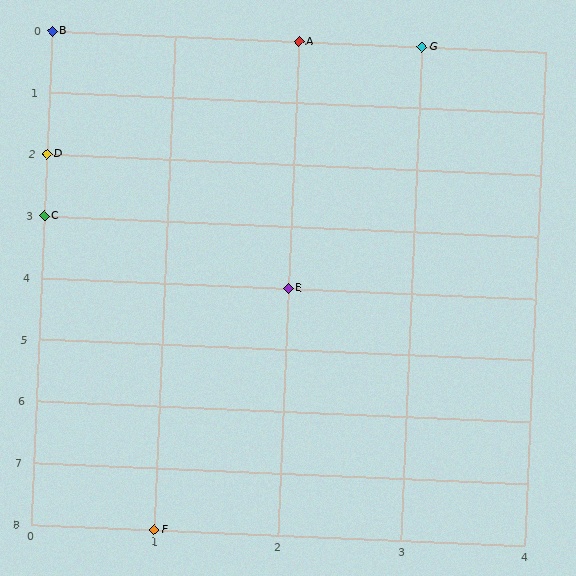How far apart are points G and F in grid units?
Points G and F are 2 columns and 8 rows apart (about 8.2 grid units diagonally).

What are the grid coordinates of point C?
Point C is at grid coordinates (0, 3).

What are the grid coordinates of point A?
Point A is at grid coordinates (2, 0).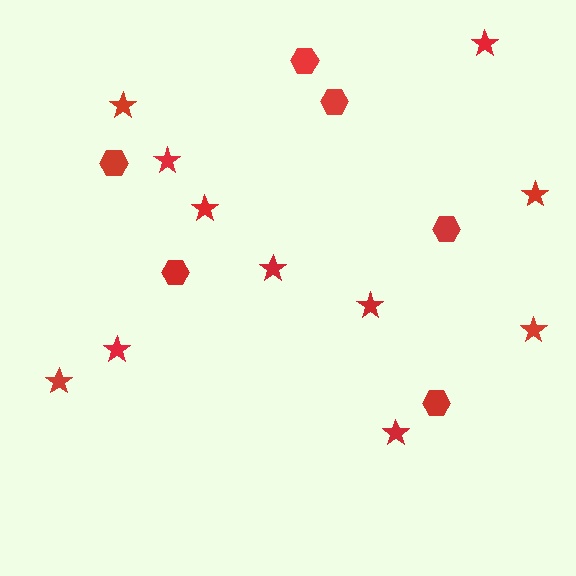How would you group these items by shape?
There are 2 groups: one group of hexagons (6) and one group of stars (11).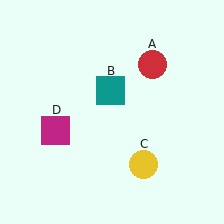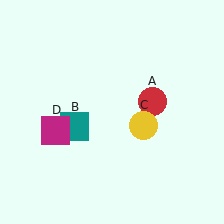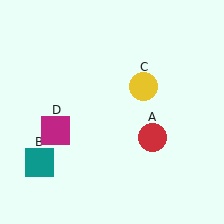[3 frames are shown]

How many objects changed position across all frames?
3 objects changed position: red circle (object A), teal square (object B), yellow circle (object C).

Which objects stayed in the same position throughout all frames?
Magenta square (object D) remained stationary.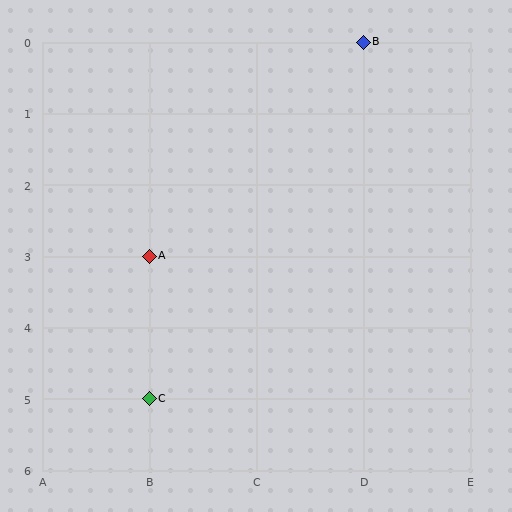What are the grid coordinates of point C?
Point C is at grid coordinates (B, 5).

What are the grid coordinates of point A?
Point A is at grid coordinates (B, 3).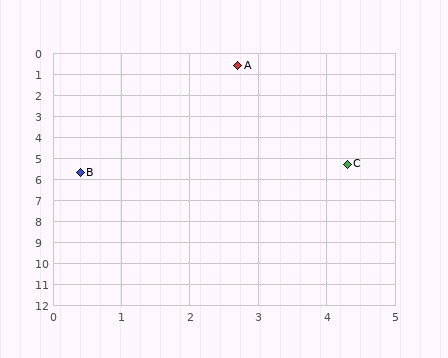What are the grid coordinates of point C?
Point C is at approximately (4.3, 5.3).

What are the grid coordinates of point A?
Point A is at approximately (2.7, 0.6).